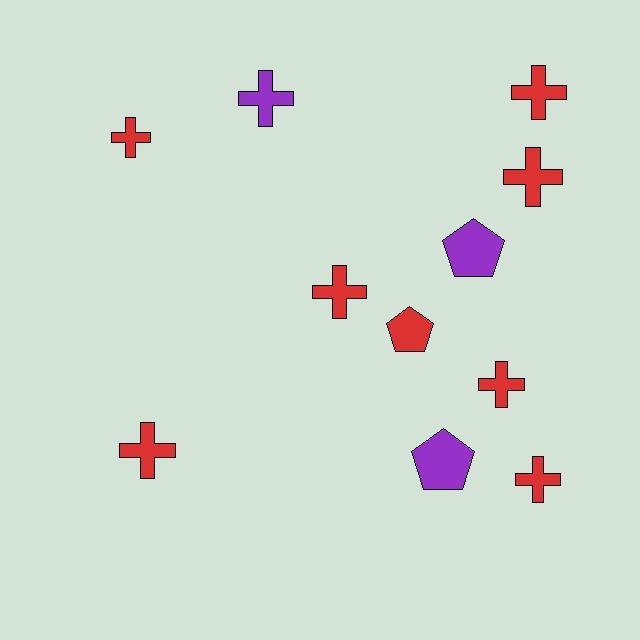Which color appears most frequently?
Red, with 8 objects.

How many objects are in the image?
There are 11 objects.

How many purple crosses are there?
There is 1 purple cross.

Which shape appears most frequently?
Cross, with 8 objects.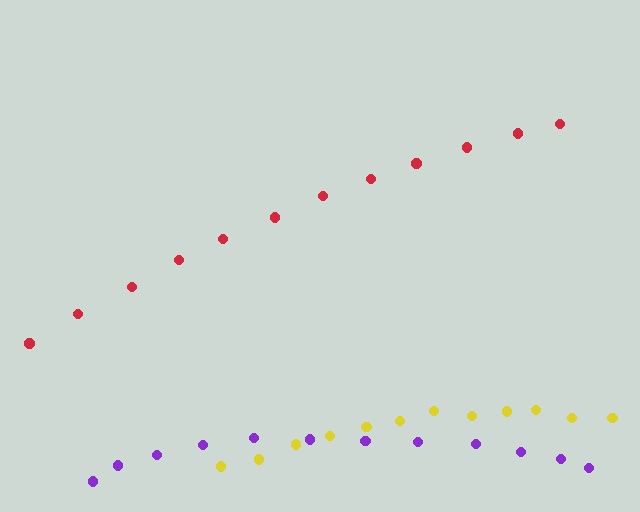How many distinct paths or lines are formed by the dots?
There are 3 distinct paths.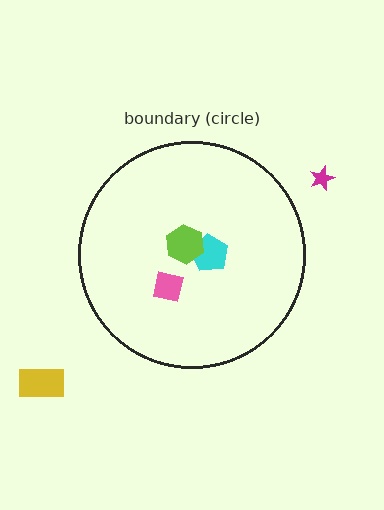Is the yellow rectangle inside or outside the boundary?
Outside.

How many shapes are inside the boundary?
3 inside, 2 outside.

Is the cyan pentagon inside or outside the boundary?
Inside.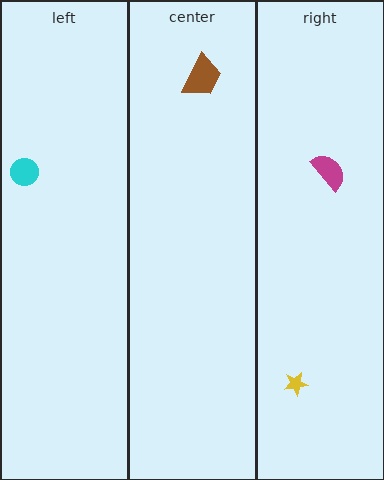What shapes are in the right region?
The magenta semicircle, the yellow star.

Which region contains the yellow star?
The right region.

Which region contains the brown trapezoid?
The center region.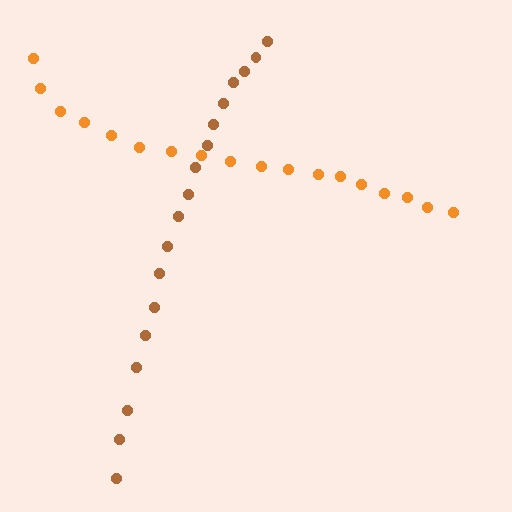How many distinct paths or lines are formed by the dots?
There are 2 distinct paths.